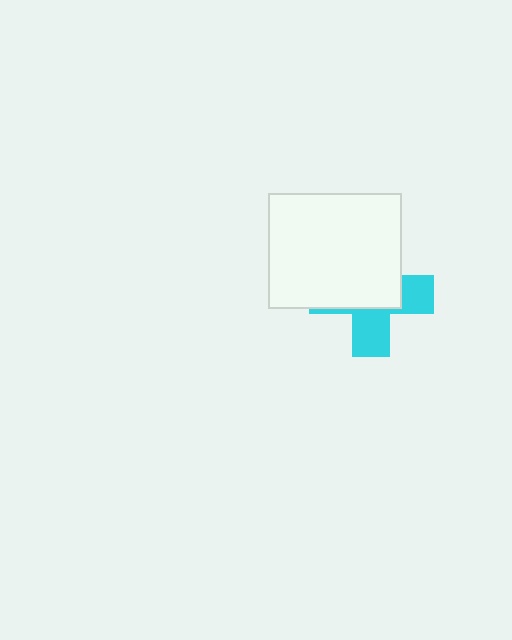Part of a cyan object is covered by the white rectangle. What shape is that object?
It is a cross.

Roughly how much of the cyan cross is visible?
A small part of it is visible (roughly 40%).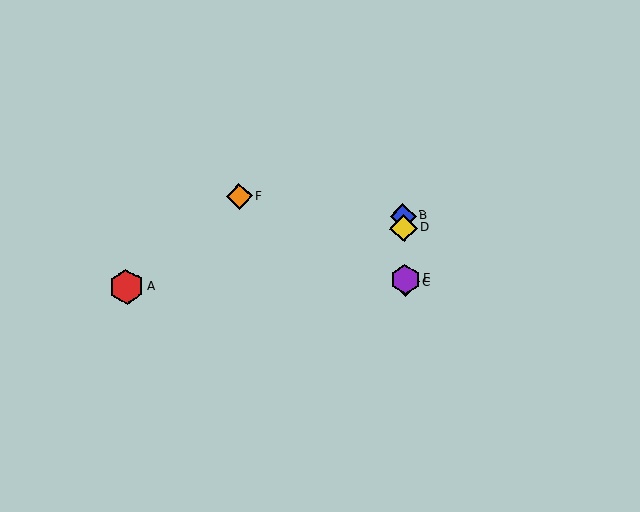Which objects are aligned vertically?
Objects B, C, D, E are aligned vertically.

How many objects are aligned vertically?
4 objects (B, C, D, E) are aligned vertically.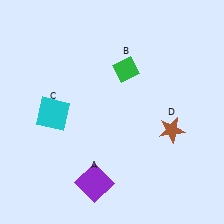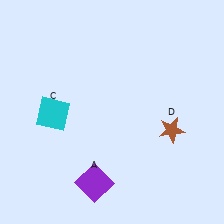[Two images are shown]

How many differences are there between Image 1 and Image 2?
There is 1 difference between the two images.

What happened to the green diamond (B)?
The green diamond (B) was removed in Image 2. It was in the top-right area of Image 1.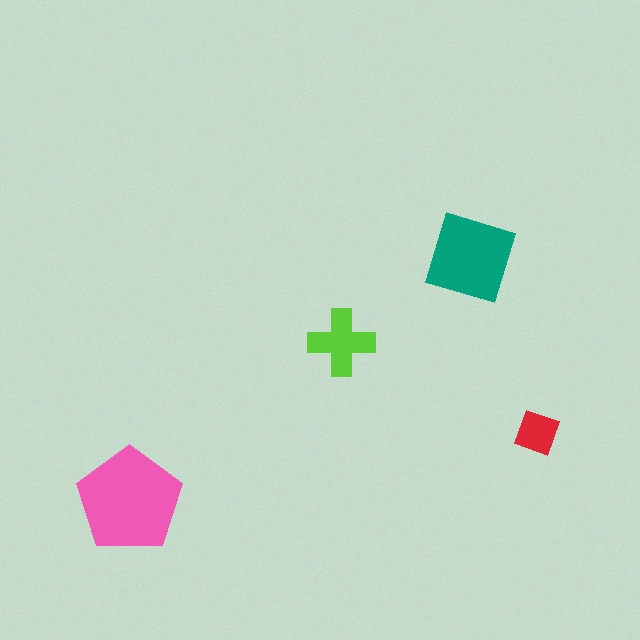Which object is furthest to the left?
The pink pentagon is leftmost.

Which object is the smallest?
The red square.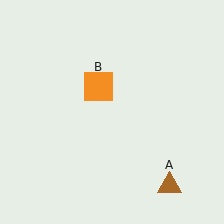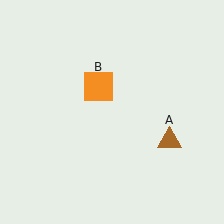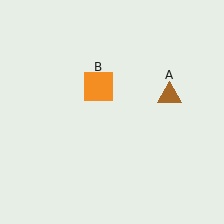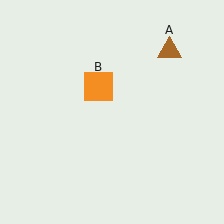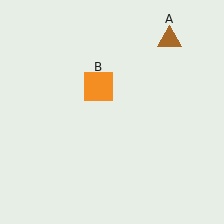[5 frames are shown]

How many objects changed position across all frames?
1 object changed position: brown triangle (object A).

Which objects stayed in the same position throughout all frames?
Orange square (object B) remained stationary.